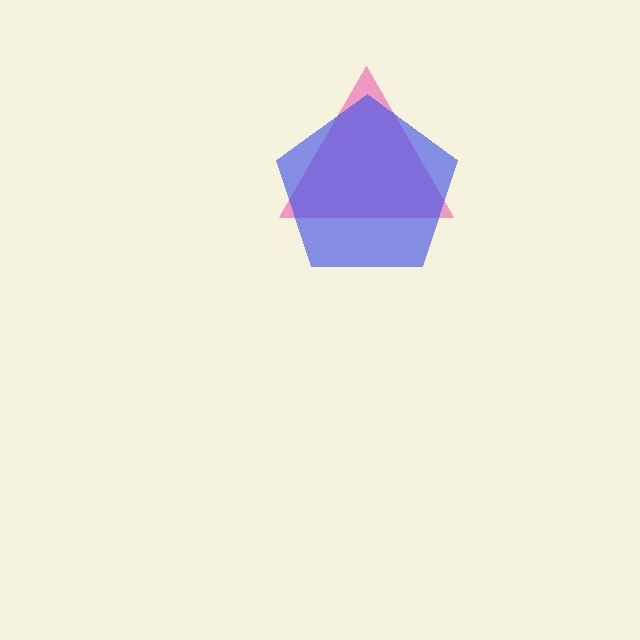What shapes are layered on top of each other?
The layered shapes are: a pink triangle, a blue pentagon.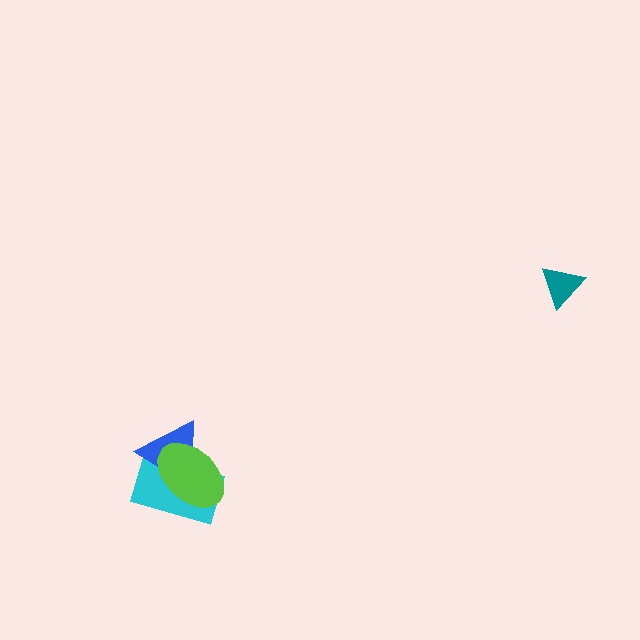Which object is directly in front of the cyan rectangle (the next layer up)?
The blue triangle is directly in front of the cyan rectangle.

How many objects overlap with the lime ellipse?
2 objects overlap with the lime ellipse.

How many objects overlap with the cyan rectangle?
2 objects overlap with the cyan rectangle.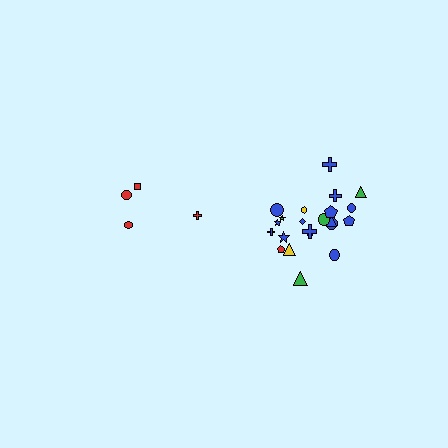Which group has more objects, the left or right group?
The right group.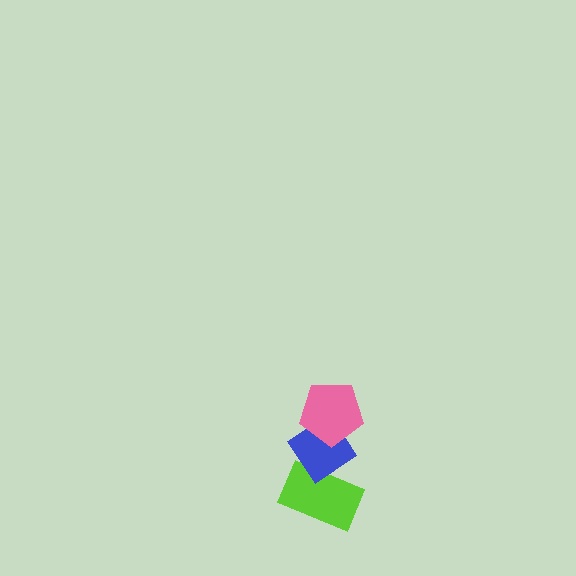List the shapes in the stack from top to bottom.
From top to bottom: the pink pentagon, the blue diamond, the lime rectangle.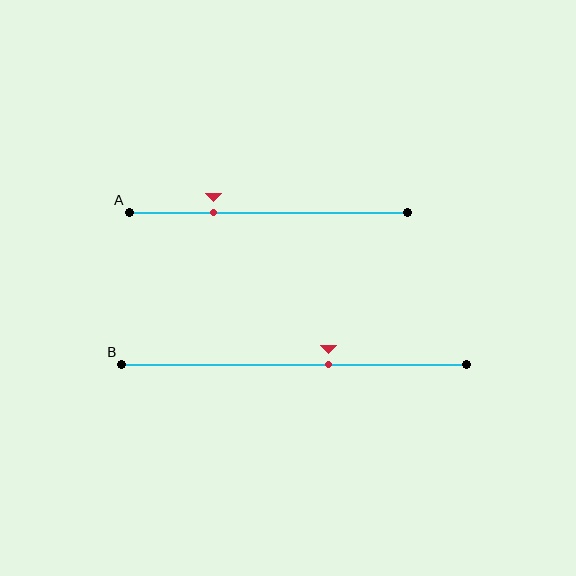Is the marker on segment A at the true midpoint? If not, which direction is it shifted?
No, the marker on segment A is shifted to the left by about 20% of the segment length.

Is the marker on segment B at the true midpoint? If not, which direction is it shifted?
No, the marker on segment B is shifted to the right by about 10% of the segment length.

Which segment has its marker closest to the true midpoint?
Segment B has its marker closest to the true midpoint.